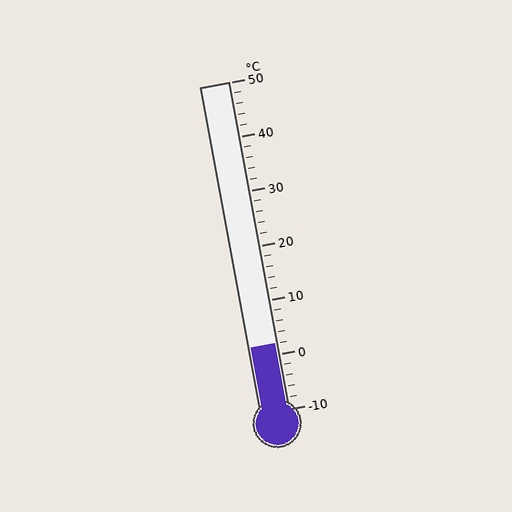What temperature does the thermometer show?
The thermometer shows approximately 2°C.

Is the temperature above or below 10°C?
The temperature is below 10°C.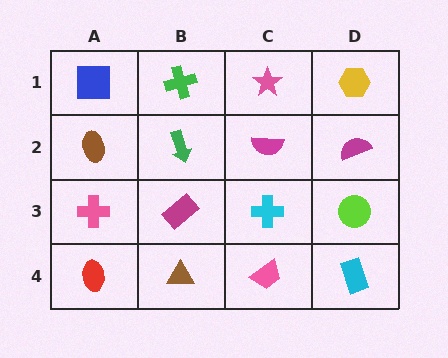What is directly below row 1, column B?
A green arrow.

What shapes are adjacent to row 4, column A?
A pink cross (row 3, column A), a brown triangle (row 4, column B).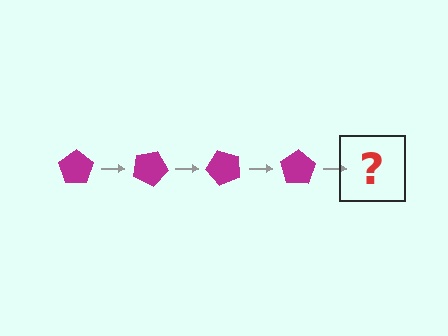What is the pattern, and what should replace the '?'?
The pattern is that the pentagon rotates 25 degrees each step. The '?' should be a magenta pentagon rotated 100 degrees.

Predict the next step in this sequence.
The next step is a magenta pentagon rotated 100 degrees.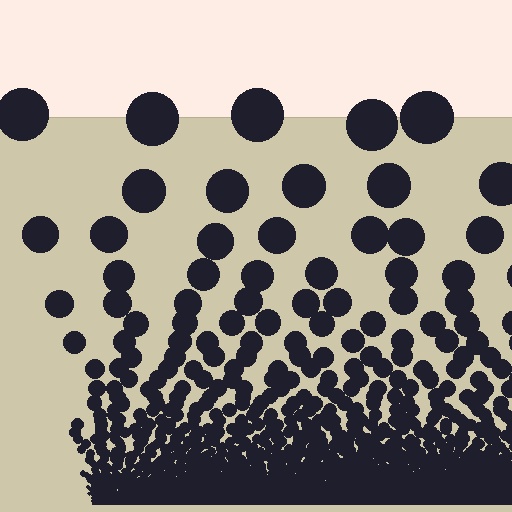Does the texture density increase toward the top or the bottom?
Density increases toward the bottom.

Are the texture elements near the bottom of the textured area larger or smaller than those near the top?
Smaller. The gradient is inverted — elements near the bottom are smaller and denser.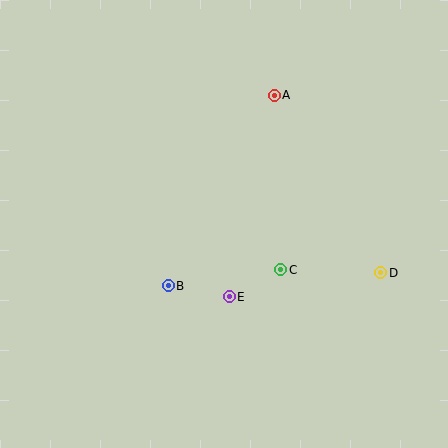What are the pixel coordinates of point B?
Point B is at (168, 286).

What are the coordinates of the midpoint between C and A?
The midpoint between C and A is at (278, 182).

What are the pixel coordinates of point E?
Point E is at (229, 297).